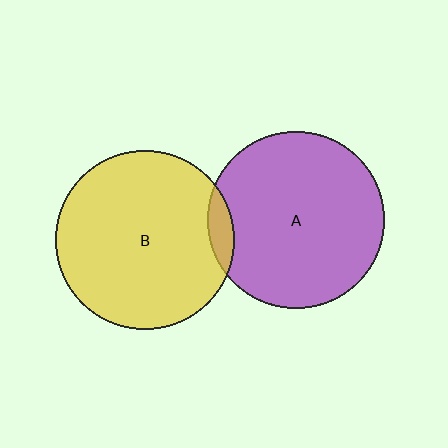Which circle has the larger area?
Circle B (yellow).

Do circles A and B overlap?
Yes.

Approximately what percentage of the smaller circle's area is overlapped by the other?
Approximately 5%.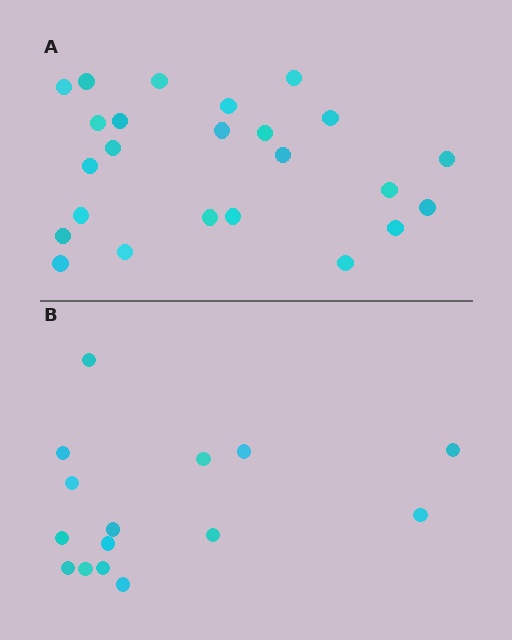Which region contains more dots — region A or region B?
Region A (the top region) has more dots.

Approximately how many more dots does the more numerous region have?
Region A has roughly 8 or so more dots than region B.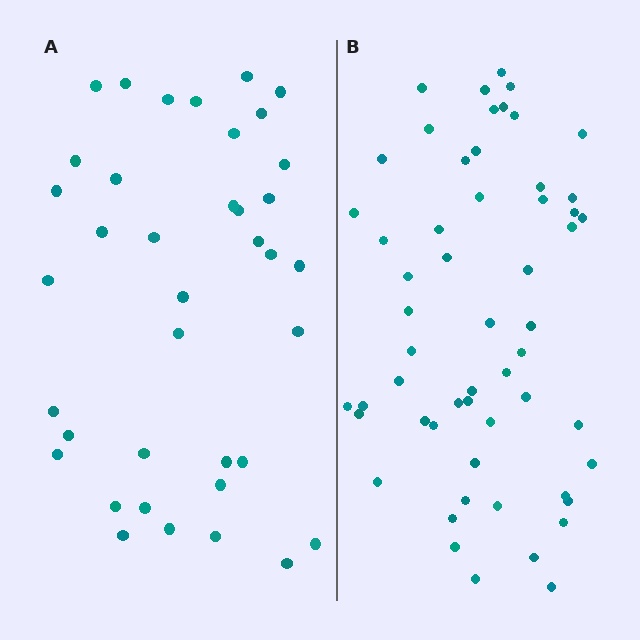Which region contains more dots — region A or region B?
Region B (the right region) has more dots.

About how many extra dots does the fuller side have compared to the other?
Region B has approximately 20 more dots than region A.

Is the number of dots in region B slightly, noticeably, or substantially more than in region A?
Region B has substantially more. The ratio is roughly 1.5 to 1.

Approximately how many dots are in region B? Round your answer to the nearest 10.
About 60 dots. (The exact count is 56, which rounds to 60.)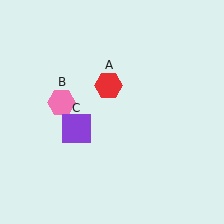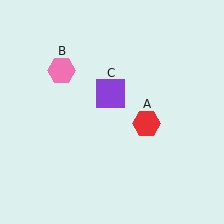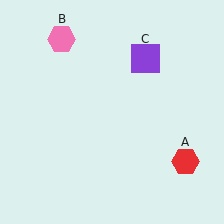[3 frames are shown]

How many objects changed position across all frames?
3 objects changed position: red hexagon (object A), pink hexagon (object B), purple square (object C).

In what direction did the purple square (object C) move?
The purple square (object C) moved up and to the right.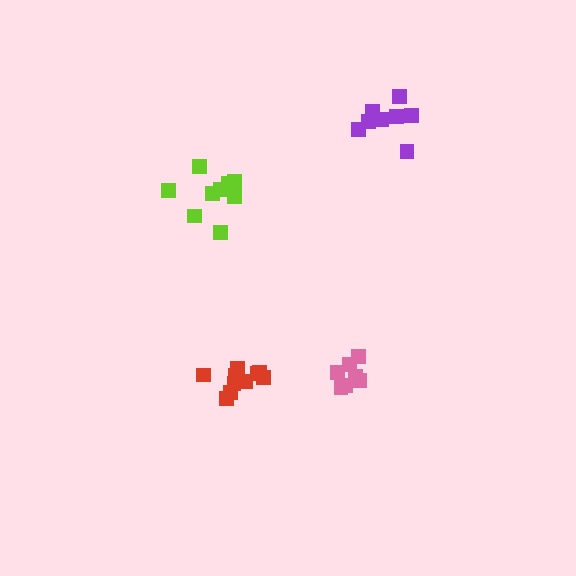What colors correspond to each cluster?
The clusters are colored: pink, lime, purple, red.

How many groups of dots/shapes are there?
There are 4 groups.